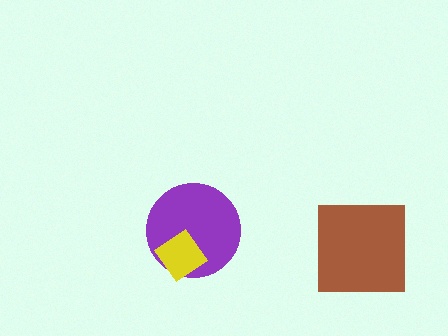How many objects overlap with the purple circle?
1 object overlaps with the purple circle.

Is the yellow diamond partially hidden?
No, no other shape covers it.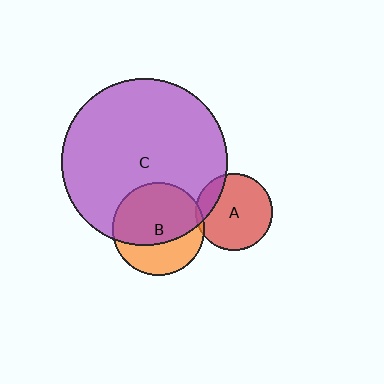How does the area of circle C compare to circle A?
Approximately 4.7 times.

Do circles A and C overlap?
Yes.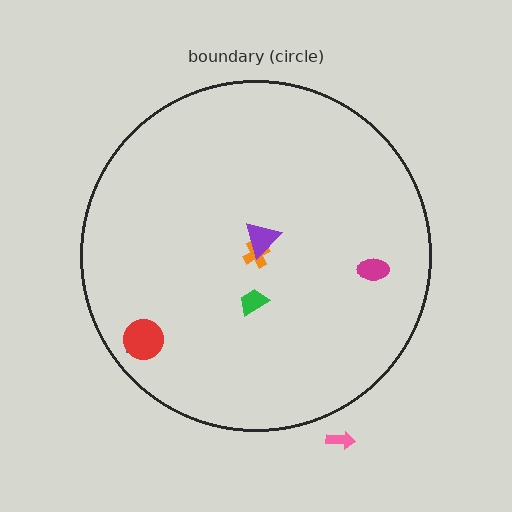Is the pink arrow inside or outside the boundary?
Outside.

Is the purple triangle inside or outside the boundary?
Inside.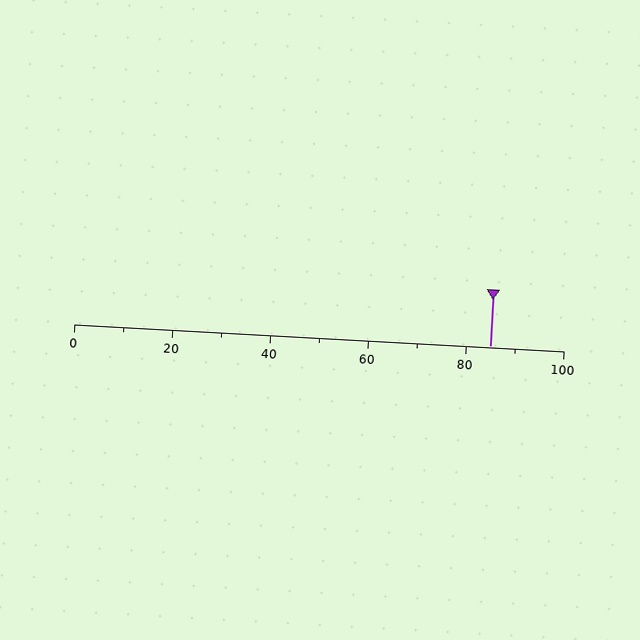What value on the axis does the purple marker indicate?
The marker indicates approximately 85.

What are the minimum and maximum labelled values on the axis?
The axis runs from 0 to 100.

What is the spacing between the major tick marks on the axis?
The major ticks are spaced 20 apart.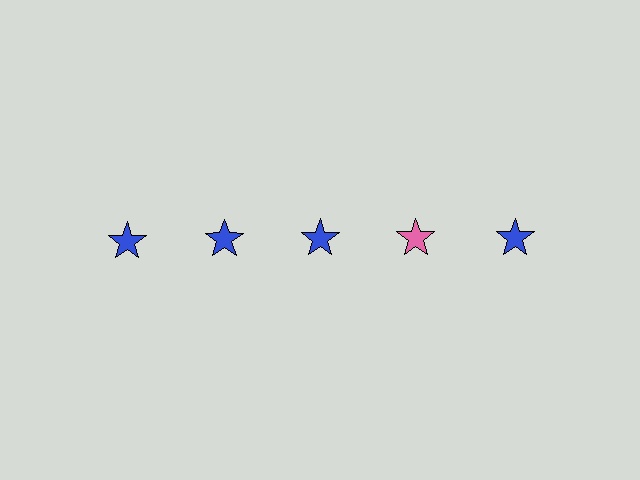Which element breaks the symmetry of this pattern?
The pink star in the top row, second from right column breaks the symmetry. All other shapes are blue stars.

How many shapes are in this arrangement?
There are 5 shapes arranged in a grid pattern.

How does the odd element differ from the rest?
It has a different color: pink instead of blue.